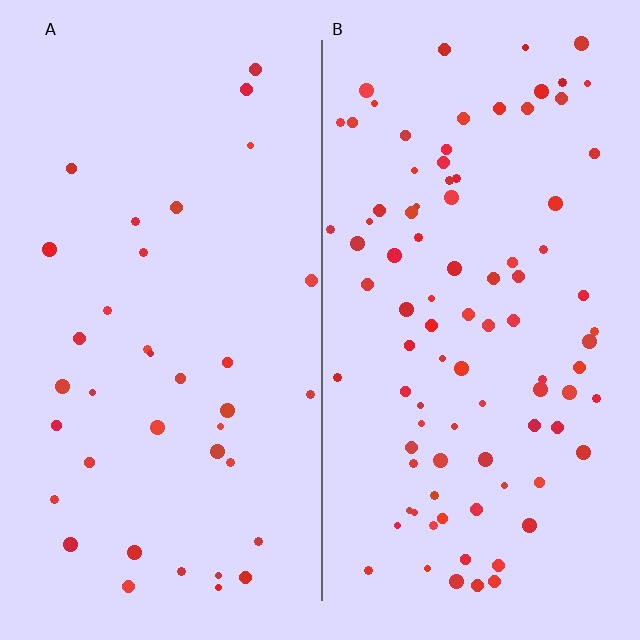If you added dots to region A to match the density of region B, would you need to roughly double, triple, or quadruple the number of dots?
Approximately triple.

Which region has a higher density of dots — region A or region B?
B (the right).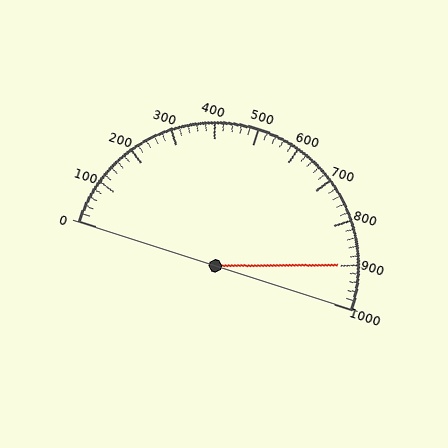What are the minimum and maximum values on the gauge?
The gauge ranges from 0 to 1000.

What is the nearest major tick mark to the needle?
The nearest major tick mark is 900.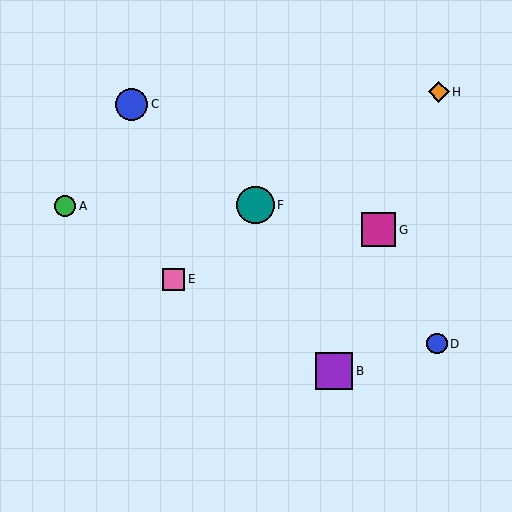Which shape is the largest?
The teal circle (labeled F) is the largest.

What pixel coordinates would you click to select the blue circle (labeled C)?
Click at (131, 104) to select the blue circle C.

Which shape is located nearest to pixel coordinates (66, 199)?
The green circle (labeled A) at (65, 206) is nearest to that location.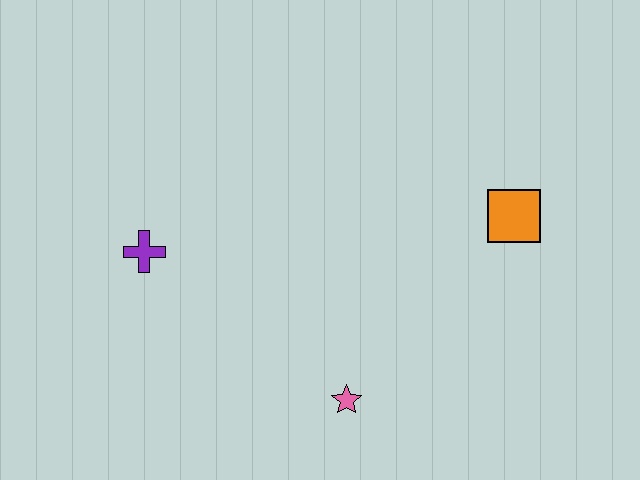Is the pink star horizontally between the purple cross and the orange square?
Yes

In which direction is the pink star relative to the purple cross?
The pink star is to the right of the purple cross.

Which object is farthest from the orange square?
The purple cross is farthest from the orange square.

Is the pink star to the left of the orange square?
Yes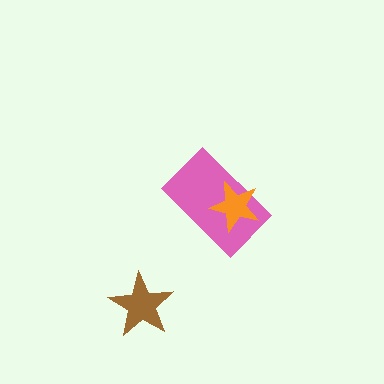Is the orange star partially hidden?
No, no other shape covers it.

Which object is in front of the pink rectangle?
The orange star is in front of the pink rectangle.